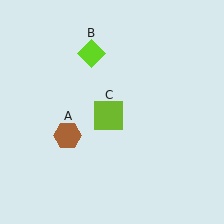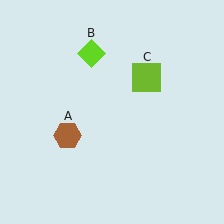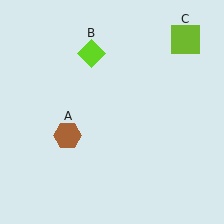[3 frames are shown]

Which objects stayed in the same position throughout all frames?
Brown hexagon (object A) and lime diamond (object B) remained stationary.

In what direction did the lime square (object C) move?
The lime square (object C) moved up and to the right.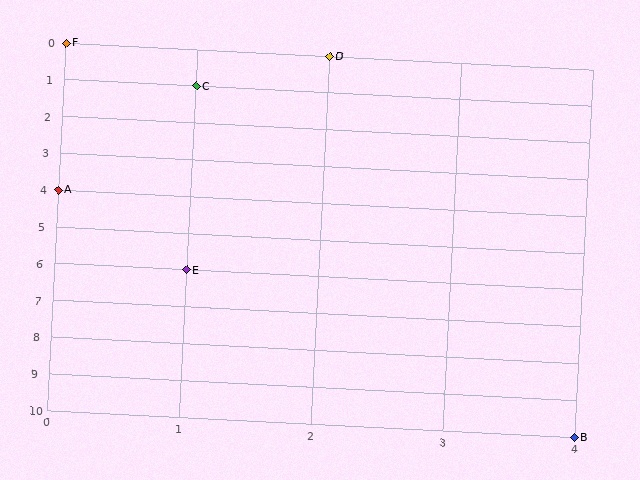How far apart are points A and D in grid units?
Points A and D are 2 columns and 4 rows apart (about 4.5 grid units diagonally).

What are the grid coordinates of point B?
Point B is at grid coordinates (4, 10).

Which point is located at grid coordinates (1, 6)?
Point E is at (1, 6).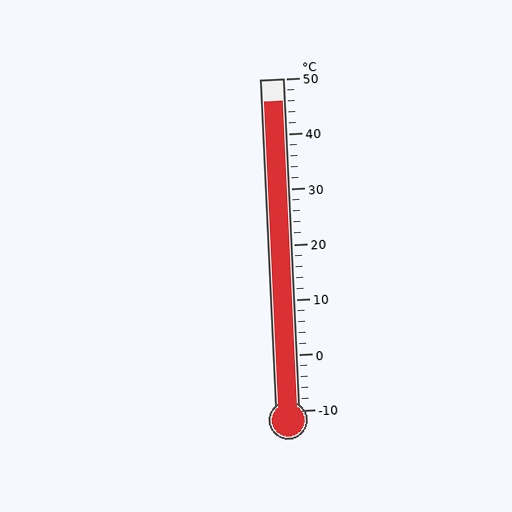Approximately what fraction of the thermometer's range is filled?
The thermometer is filled to approximately 95% of its range.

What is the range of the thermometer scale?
The thermometer scale ranges from -10°C to 50°C.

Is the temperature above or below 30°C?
The temperature is above 30°C.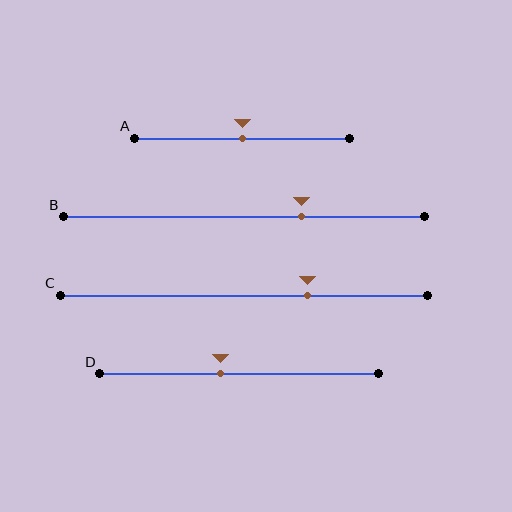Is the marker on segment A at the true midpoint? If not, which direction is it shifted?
Yes, the marker on segment A is at the true midpoint.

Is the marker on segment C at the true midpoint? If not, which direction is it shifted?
No, the marker on segment C is shifted to the right by about 17% of the segment length.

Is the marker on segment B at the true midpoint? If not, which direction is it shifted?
No, the marker on segment B is shifted to the right by about 16% of the segment length.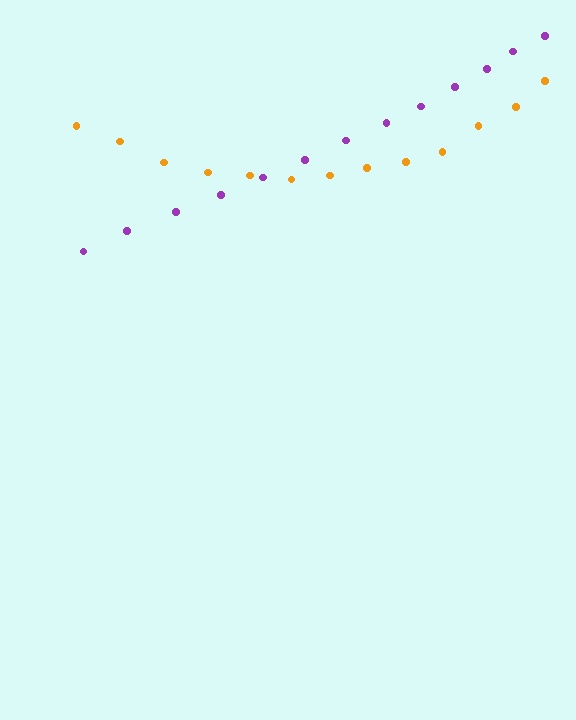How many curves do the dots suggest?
There are 2 distinct paths.